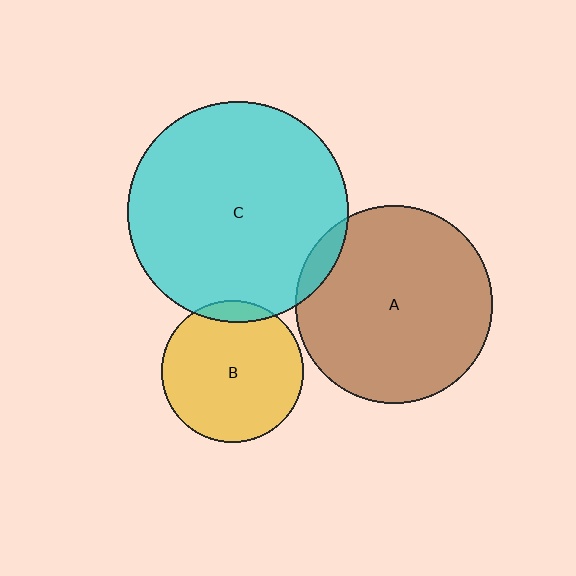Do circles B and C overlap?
Yes.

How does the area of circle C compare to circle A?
Approximately 1.3 times.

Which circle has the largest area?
Circle C (cyan).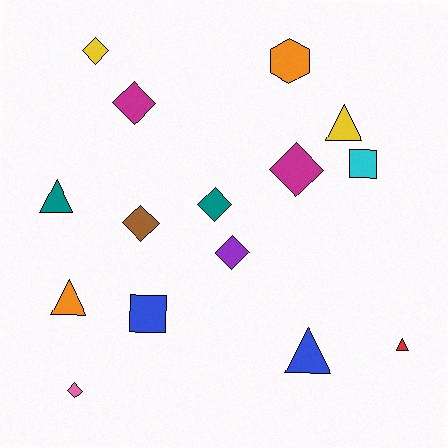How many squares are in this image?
There are 2 squares.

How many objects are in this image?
There are 15 objects.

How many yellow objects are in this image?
There are 2 yellow objects.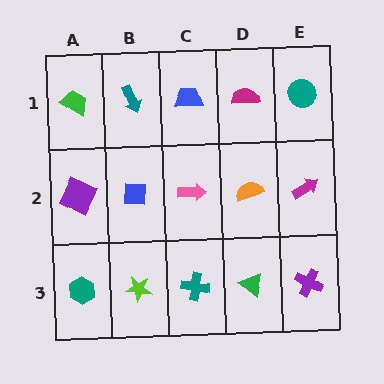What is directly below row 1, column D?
An orange semicircle.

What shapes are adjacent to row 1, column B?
A blue square (row 2, column B), a green trapezoid (row 1, column A), a blue trapezoid (row 1, column C).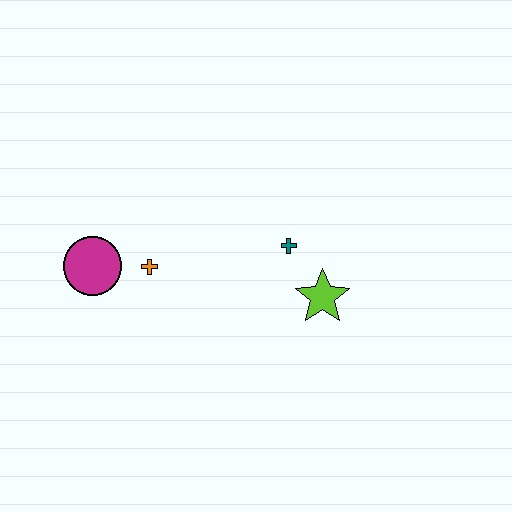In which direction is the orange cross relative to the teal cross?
The orange cross is to the left of the teal cross.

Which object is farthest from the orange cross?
The lime star is farthest from the orange cross.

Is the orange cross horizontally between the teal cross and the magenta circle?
Yes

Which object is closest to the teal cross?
The lime star is closest to the teal cross.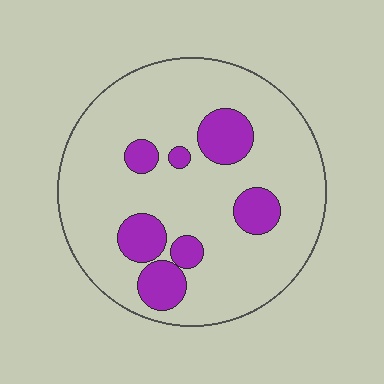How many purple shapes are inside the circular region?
7.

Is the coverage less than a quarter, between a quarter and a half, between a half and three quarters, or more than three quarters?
Less than a quarter.